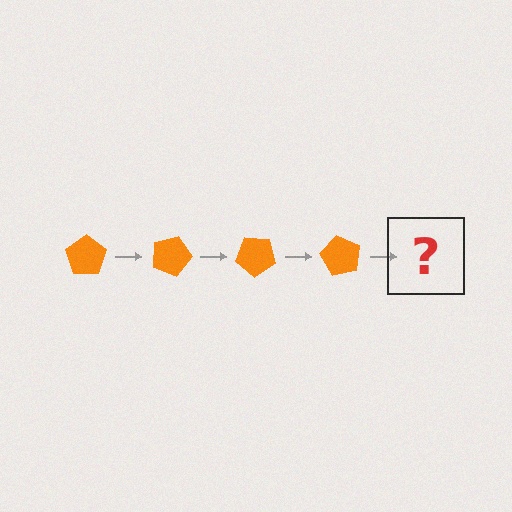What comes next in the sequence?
The next element should be an orange pentagon rotated 80 degrees.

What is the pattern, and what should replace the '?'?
The pattern is that the pentagon rotates 20 degrees each step. The '?' should be an orange pentagon rotated 80 degrees.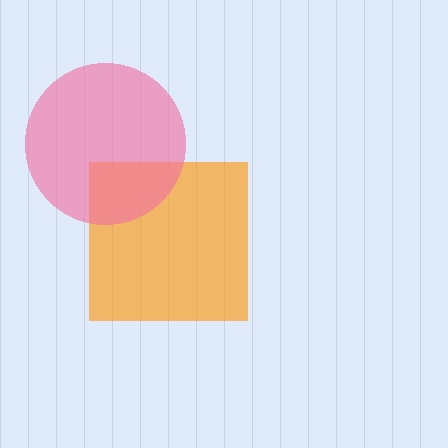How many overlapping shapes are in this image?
There are 2 overlapping shapes in the image.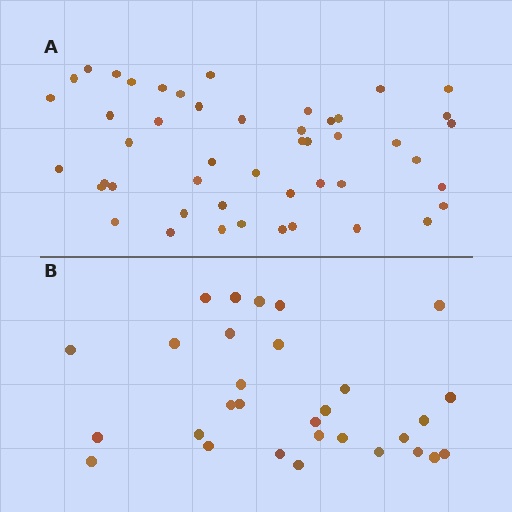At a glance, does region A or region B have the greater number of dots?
Region A (the top region) has more dots.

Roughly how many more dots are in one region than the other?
Region A has approximately 20 more dots than region B.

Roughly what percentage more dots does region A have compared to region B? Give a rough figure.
About 60% more.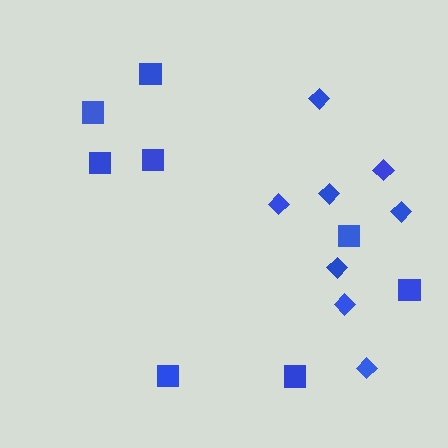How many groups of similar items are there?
There are 2 groups: one group of squares (8) and one group of diamonds (8).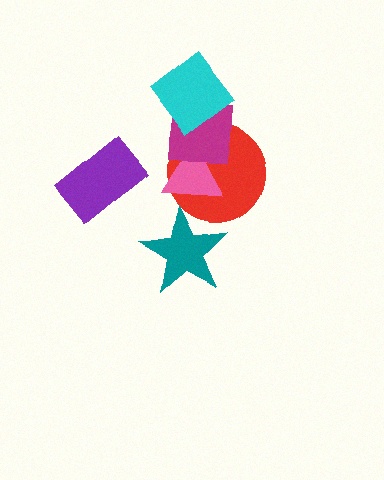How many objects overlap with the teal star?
1 object overlaps with the teal star.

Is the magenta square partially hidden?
Yes, it is partially covered by another shape.